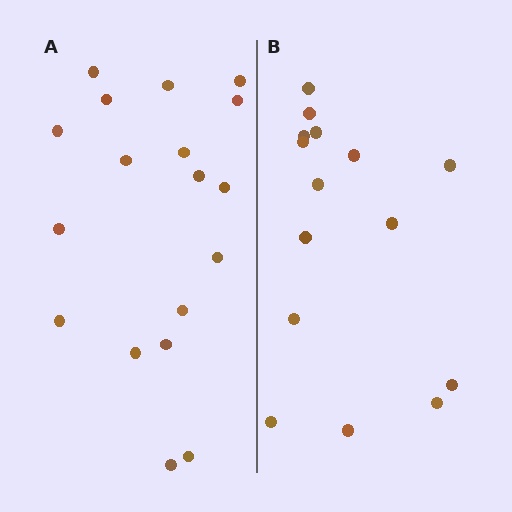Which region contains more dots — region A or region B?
Region A (the left region) has more dots.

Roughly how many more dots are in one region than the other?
Region A has just a few more — roughly 2 or 3 more dots than region B.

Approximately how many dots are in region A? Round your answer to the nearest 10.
About 20 dots. (The exact count is 18, which rounds to 20.)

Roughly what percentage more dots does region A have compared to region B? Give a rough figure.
About 20% more.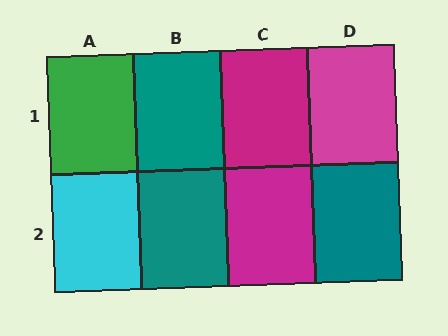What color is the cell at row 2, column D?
Teal.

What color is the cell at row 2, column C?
Magenta.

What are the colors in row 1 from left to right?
Green, teal, magenta, magenta.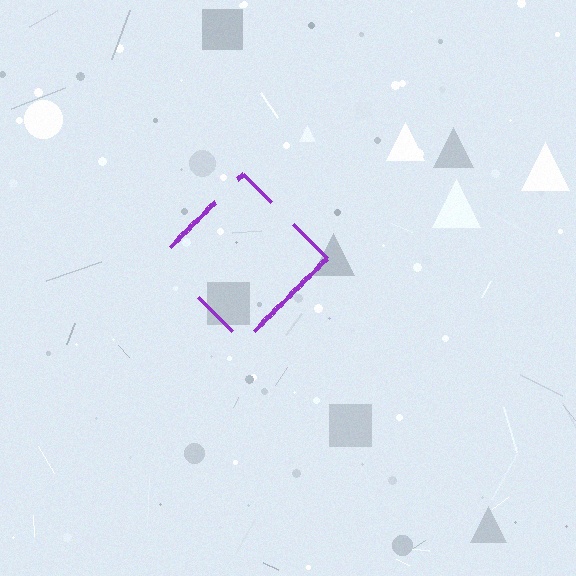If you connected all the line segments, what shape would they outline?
They would outline a diamond.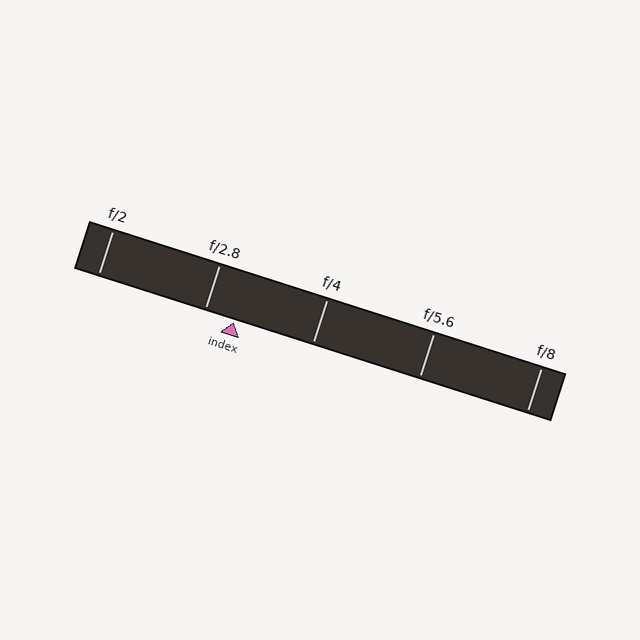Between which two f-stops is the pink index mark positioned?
The index mark is between f/2.8 and f/4.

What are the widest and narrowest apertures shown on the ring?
The widest aperture shown is f/2 and the narrowest is f/8.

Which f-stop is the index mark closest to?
The index mark is closest to f/2.8.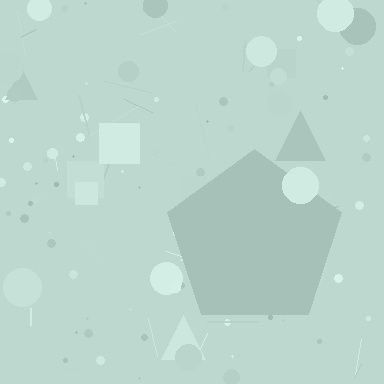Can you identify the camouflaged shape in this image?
The camouflaged shape is a pentagon.